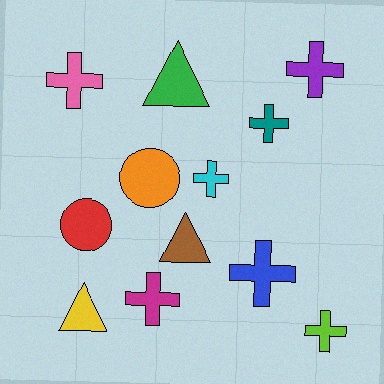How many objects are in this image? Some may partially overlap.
There are 12 objects.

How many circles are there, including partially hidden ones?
There are 2 circles.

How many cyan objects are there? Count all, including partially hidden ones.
There is 1 cyan object.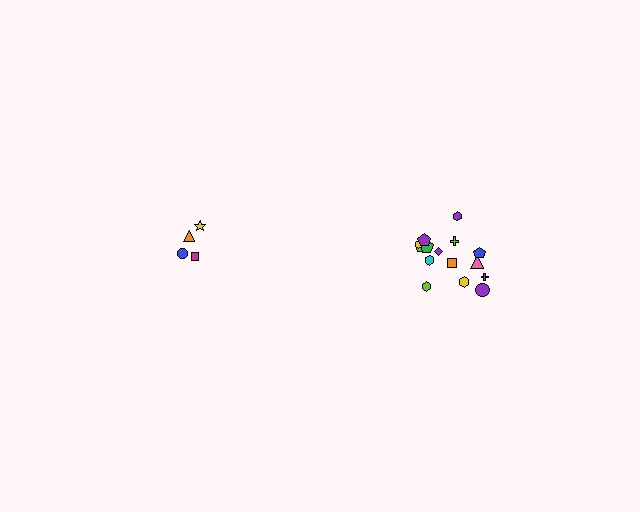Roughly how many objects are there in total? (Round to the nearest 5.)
Roughly 20 objects in total.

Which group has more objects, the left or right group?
The right group.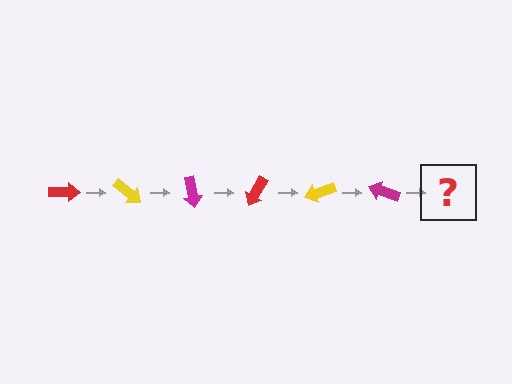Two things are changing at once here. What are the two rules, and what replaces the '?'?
The two rules are that it rotates 40 degrees each step and the color cycles through red, yellow, and magenta. The '?' should be a red arrow, rotated 240 degrees from the start.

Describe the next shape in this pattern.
It should be a red arrow, rotated 240 degrees from the start.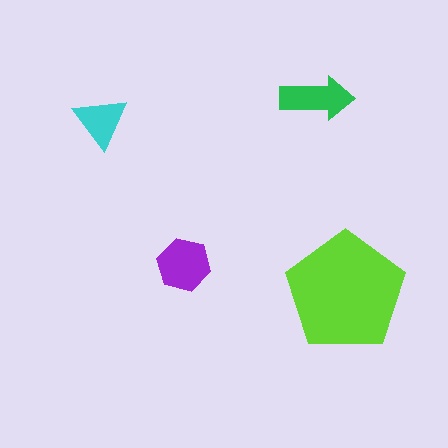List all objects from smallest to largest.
The cyan triangle, the green arrow, the purple hexagon, the lime pentagon.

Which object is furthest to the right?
The lime pentagon is rightmost.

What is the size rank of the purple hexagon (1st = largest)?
2nd.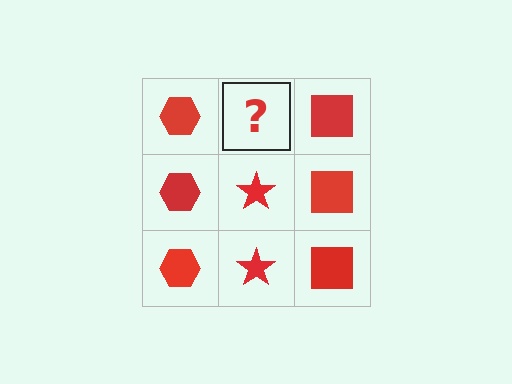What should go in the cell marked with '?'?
The missing cell should contain a red star.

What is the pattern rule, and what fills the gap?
The rule is that each column has a consistent shape. The gap should be filled with a red star.